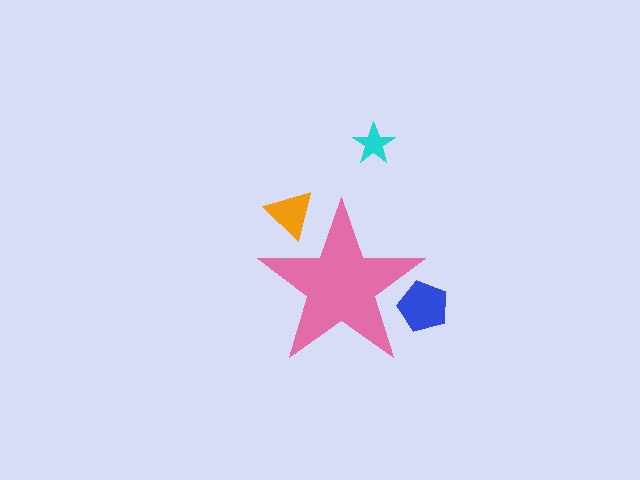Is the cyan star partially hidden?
No, the cyan star is fully visible.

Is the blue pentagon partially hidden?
Yes, the blue pentagon is partially hidden behind the pink star.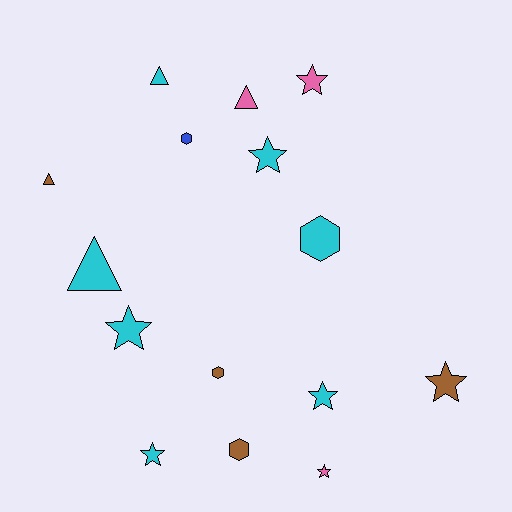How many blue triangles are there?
There are no blue triangles.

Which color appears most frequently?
Cyan, with 7 objects.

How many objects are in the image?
There are 15 objects.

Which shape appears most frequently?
Star, with 7 objects.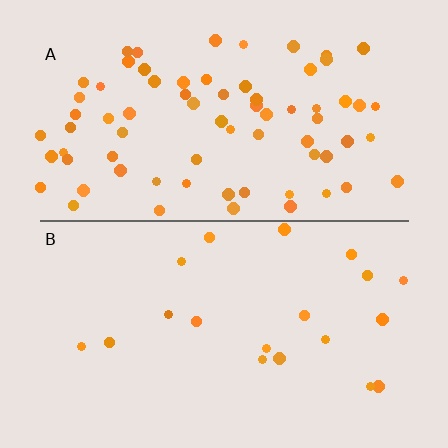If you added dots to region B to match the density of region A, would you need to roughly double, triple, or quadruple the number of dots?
Approximately quadruple.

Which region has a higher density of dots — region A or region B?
A (the top).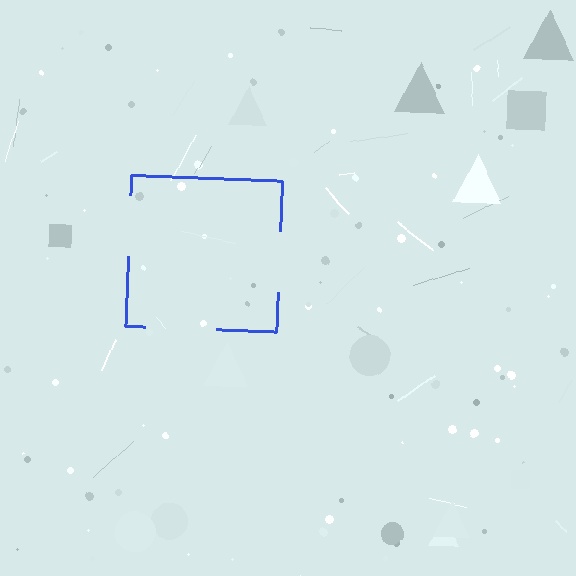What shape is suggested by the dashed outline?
The dashed outline suggests a square.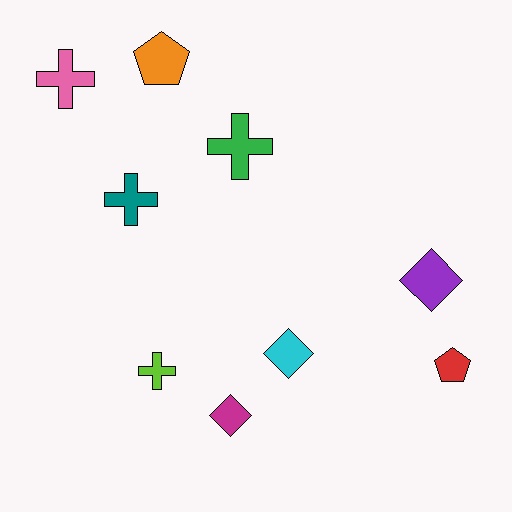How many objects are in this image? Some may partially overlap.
There are 9 objects.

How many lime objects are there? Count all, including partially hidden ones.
There is 1 lime object.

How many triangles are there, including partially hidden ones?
There are no triangles.